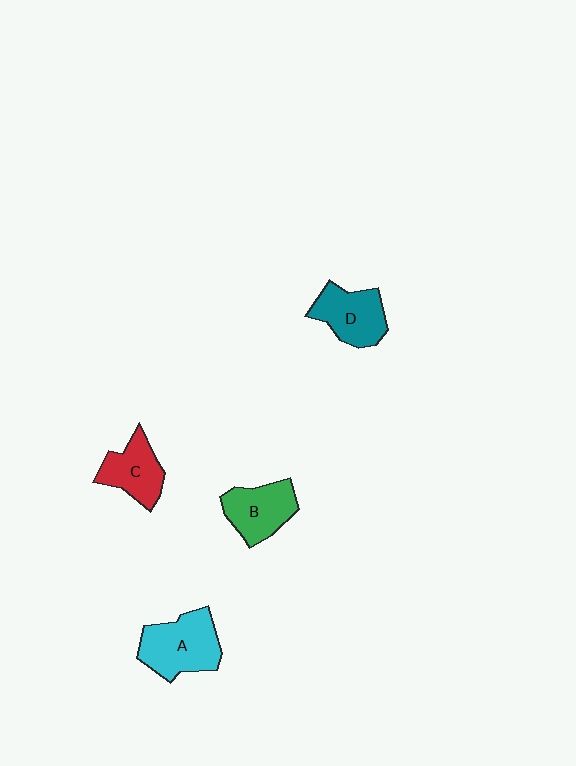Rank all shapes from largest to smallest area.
From largest to smallest: A (cyan), D (teal), B (green), C (red).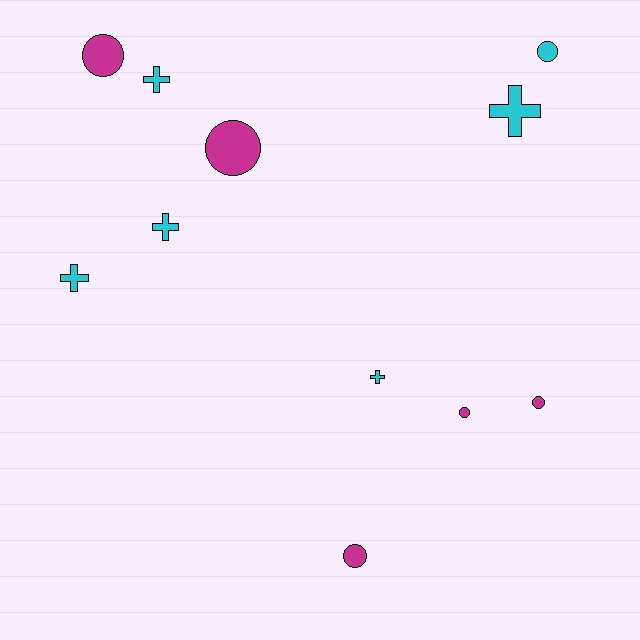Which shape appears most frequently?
Circle, with 6 objects.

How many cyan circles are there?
There is 1 cyan circle.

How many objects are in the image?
There are 11 objects.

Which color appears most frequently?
Cyan, with 6 objects.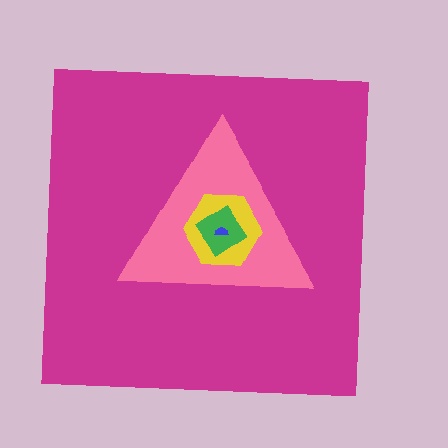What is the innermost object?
The blue semicircle.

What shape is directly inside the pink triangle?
The yellow hexagon.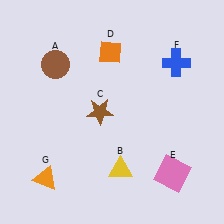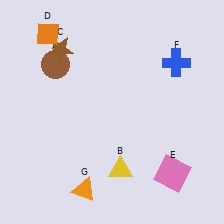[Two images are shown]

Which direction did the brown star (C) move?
The brown star (C) moved up.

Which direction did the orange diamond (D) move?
The orange diamond (D) moved left.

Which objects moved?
The objects that moved are: the brown star (C), the orange diamond (D), the orange triangle (G).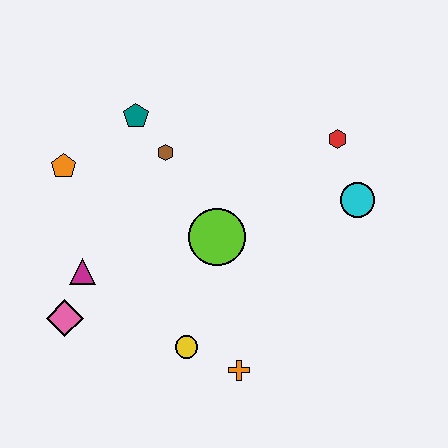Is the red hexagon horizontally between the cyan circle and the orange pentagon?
Yes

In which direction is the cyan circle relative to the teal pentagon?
The cyan circle is to the right of the teal pentagon.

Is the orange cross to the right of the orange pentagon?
Yes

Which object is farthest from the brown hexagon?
The orange cross is farthest from the brown hexagon.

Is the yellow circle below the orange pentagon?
Yes